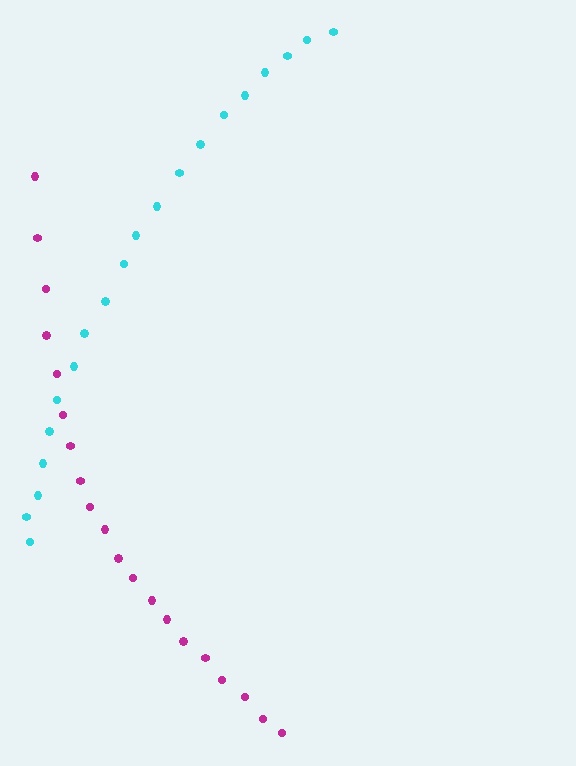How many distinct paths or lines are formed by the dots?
There are 2 distinct paths.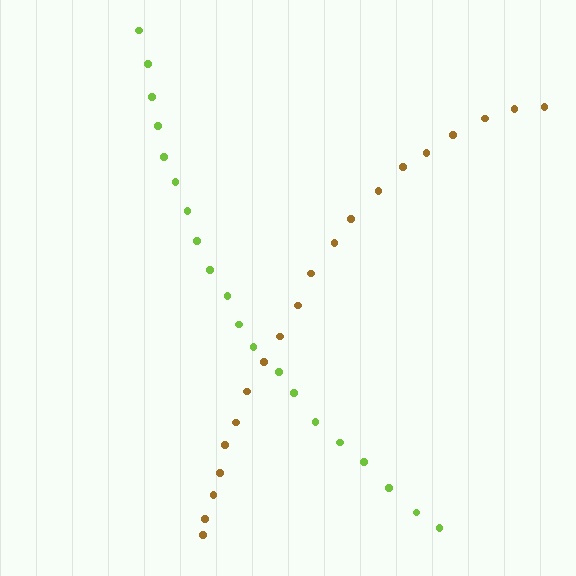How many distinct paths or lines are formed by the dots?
There are 2 distinct paths.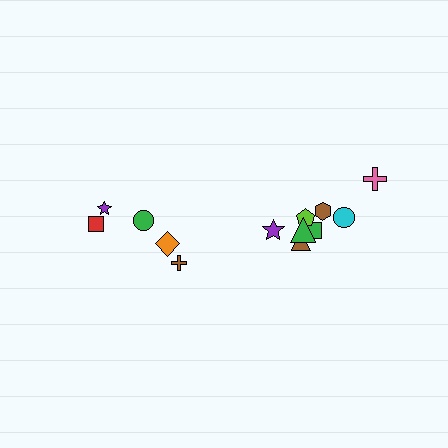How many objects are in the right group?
There are 8 objects.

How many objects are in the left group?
There are 5 objects.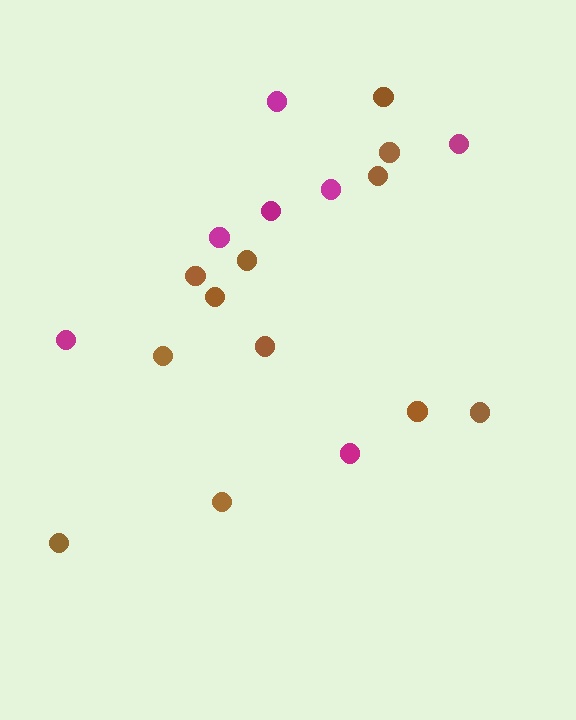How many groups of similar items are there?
There are 2 groups: one group of magenta circles (7) and one group of brown circles (12).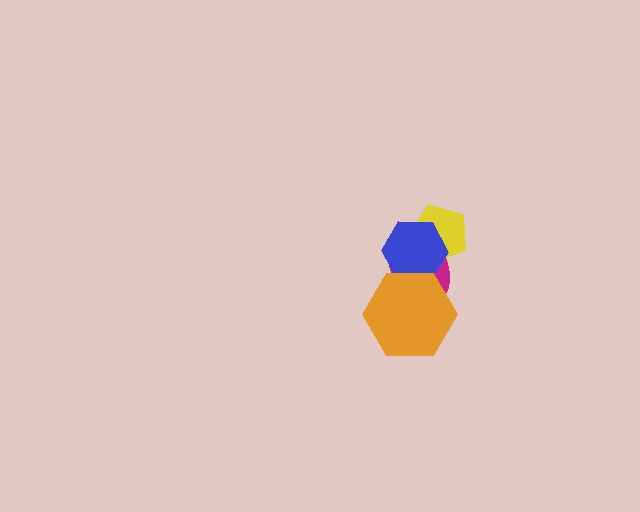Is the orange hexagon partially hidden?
No, no other shape covers it.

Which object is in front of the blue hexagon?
The orange hexagon is in front of the blue hexagon.